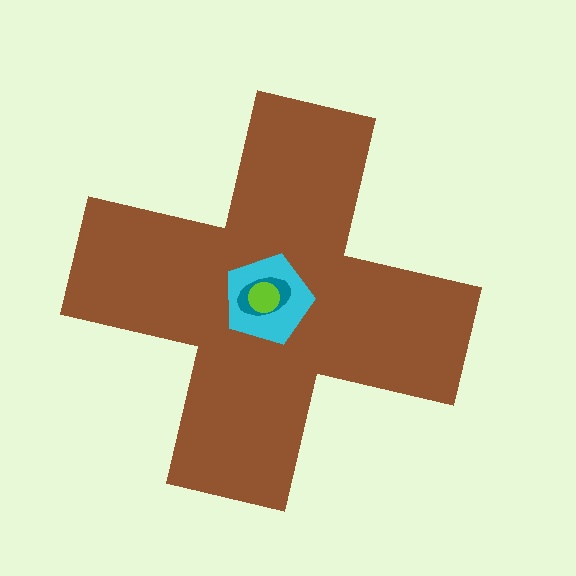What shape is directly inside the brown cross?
The cyan pentagon.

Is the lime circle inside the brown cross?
Yes.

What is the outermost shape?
The brown cross.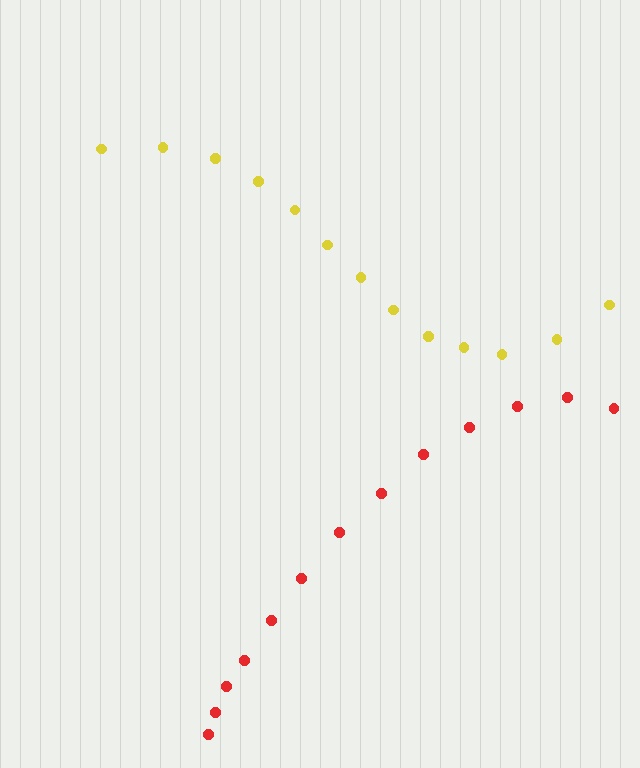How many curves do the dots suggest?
There are 2 distinct paths.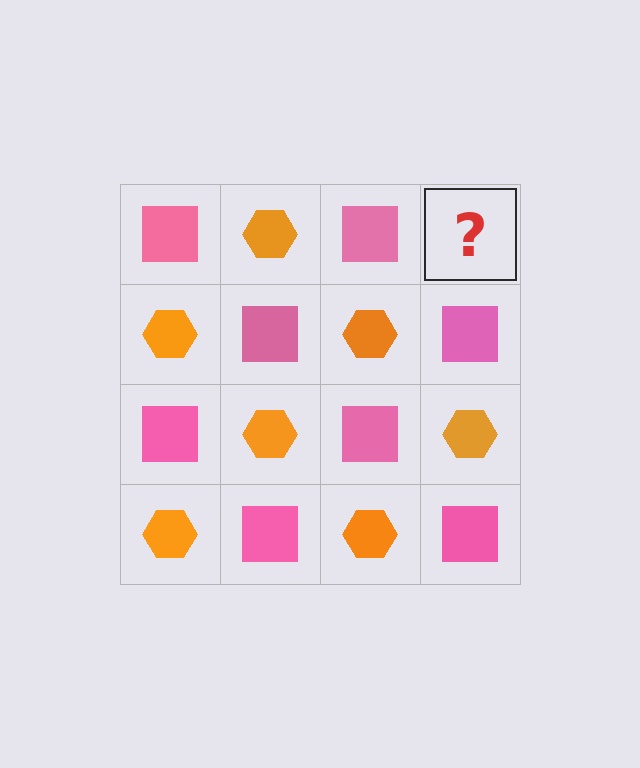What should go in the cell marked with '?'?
The missing cell should contain an orange hexagon.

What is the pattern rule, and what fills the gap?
The rule is that it alternates pink square and orange hexagon in a checkerboard pattern. The gap should be filled with an orange hexagon.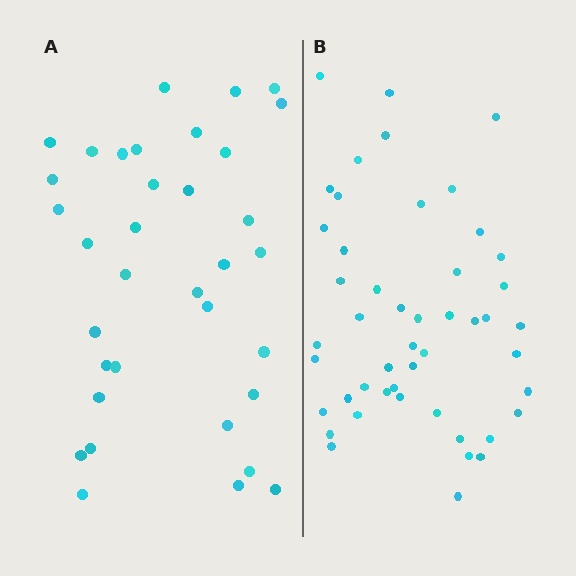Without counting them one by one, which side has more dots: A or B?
Region B (the right region) has more dots.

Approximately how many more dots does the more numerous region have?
Region B has approximately 15 more dots than region A.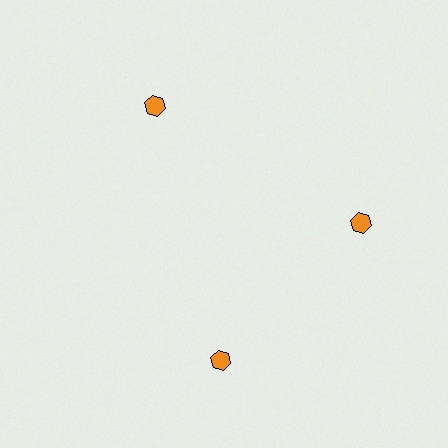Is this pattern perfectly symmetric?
No. The 3 orange hexagons are arranged in a ring, but one element near the 7 o'clock position is rotated out of alignment along the ring, breaking the 3-fold rotational symmetry.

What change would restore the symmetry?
The symmetry would be restored by rotating it back into even spacing with its neighbors so that all 3 hexagons sit at equal angles and equal distance from the center.